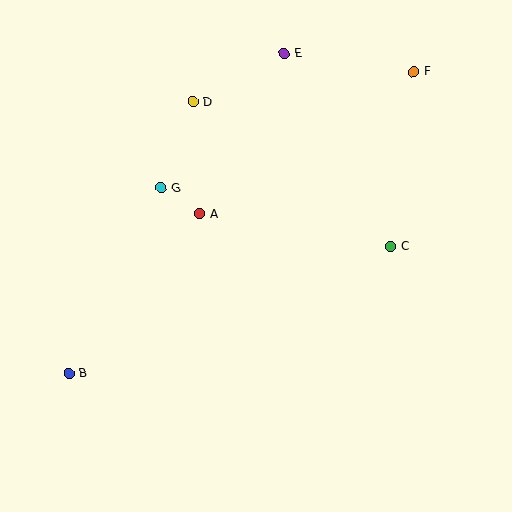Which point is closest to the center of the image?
Point A at (200, 214) is closest to the center.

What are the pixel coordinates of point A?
Point A is at (200, 214).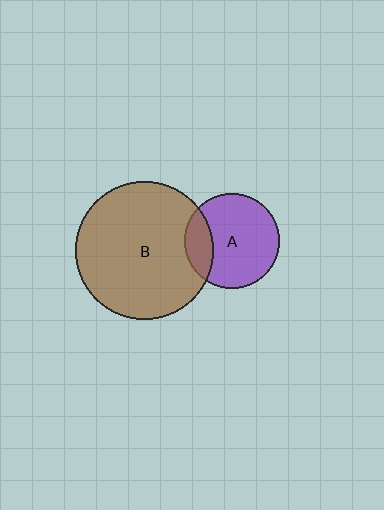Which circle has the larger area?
Circle B (brown).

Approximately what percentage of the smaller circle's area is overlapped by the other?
Approximately 20%.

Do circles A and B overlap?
Yes.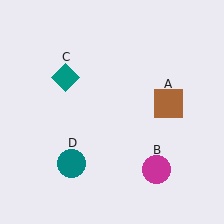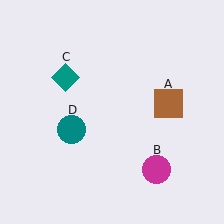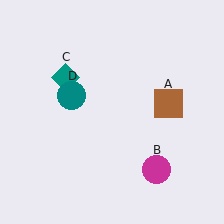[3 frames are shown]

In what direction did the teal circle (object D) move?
The teal circle (object D) moved up.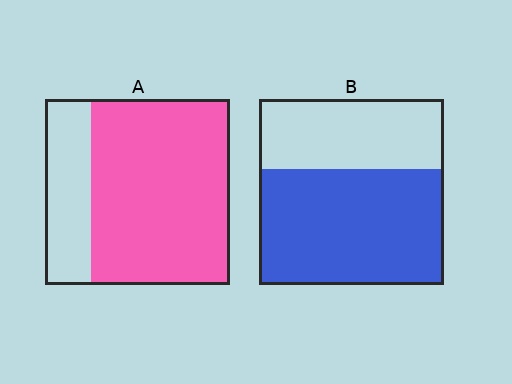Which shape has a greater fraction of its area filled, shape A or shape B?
Shape A.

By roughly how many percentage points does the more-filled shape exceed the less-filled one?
By roughly 15 percentage points (A over B).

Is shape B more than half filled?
Yes.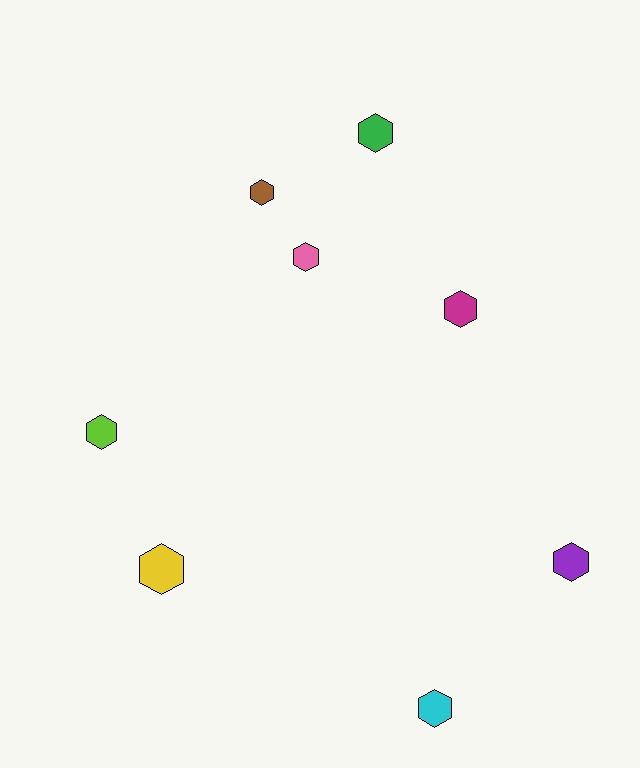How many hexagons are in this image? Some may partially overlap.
There are 8 hexagons.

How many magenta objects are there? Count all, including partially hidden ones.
There is 1 magenta object.